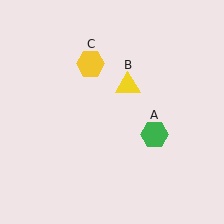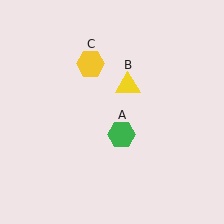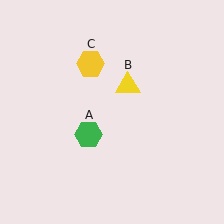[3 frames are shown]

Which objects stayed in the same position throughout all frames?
Yellow triangle (object B) and yellow hexagon (object C) remained stationary.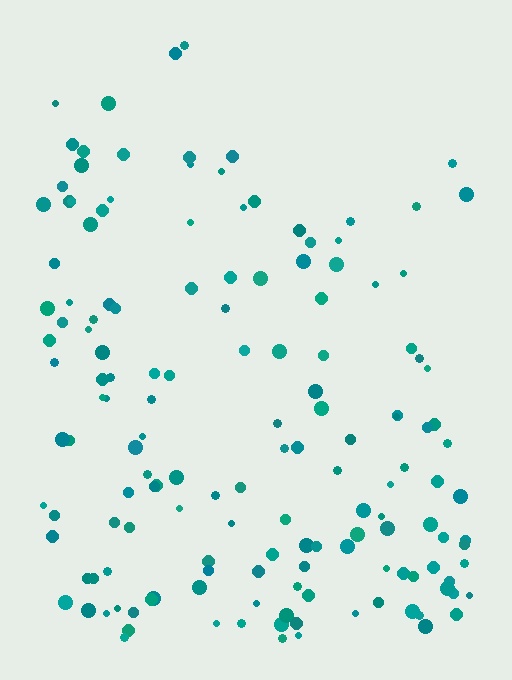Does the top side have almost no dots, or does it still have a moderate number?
Still a moderate number, just noticeably fewer than the bottom.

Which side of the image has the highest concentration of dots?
The bottom.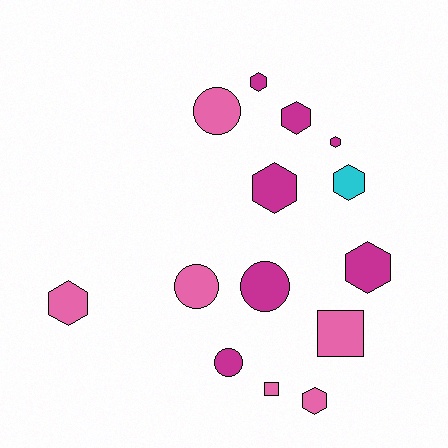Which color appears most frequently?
Magenta, with 7 objects.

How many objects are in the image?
There are 14 objects.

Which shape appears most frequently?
Hexagon, with 8 objects.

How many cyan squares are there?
There are no cyan squares.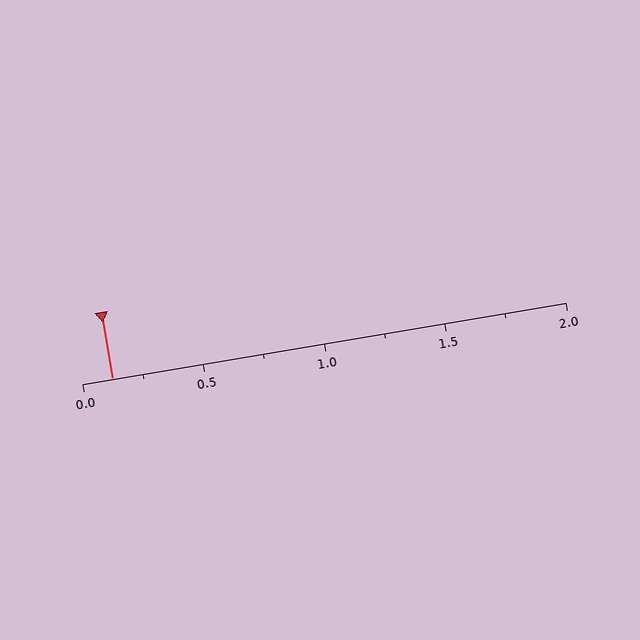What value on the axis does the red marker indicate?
The marker indicates approximately 0.12.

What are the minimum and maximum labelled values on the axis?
The axis runs from 0.0 to 2.0.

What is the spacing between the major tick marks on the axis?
The major ticks are spaced 0.5 apart.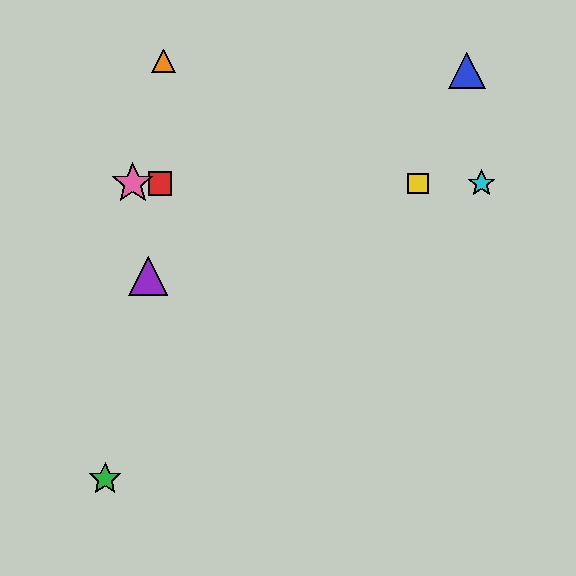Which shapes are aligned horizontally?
The red square, the yellow square, the cyan star, the pink star are aligned horizontally.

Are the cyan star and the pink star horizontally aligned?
Yes, both are at y≈183.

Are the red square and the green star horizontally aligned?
No, the red square is at y≈183 and the green star is at y≈479.